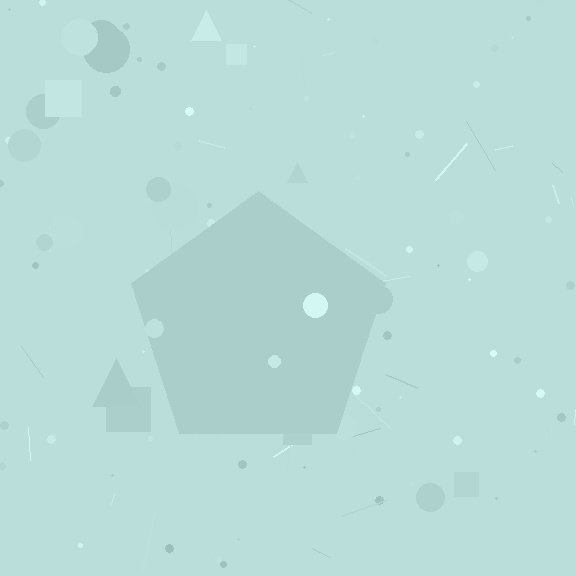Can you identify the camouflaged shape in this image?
The camouflaged shape is a pentagon.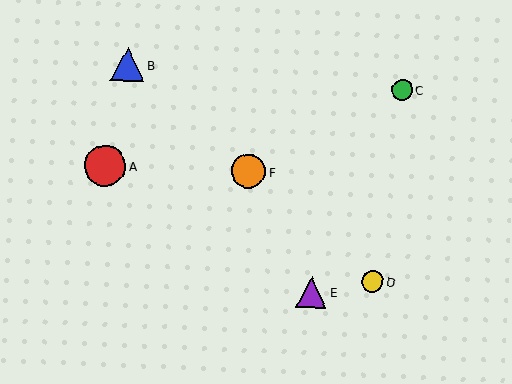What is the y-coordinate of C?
Object C is at y≈90.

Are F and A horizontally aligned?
Yes, both are at y≈171.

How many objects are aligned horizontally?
2 objects (A, F) are aligned horizontally.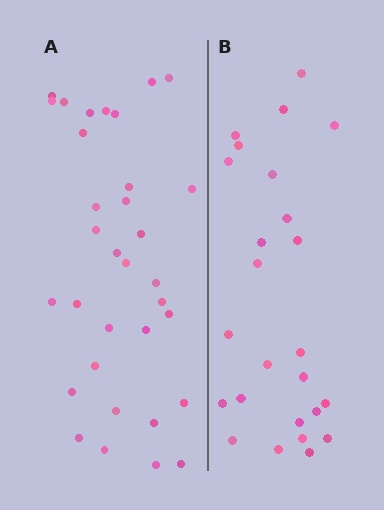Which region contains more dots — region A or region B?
Region A (the left region) has more dots.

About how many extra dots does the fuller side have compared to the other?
Region A has roughly 8 or so more dots than region B.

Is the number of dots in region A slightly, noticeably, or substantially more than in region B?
Region A has noticeably more, but not dramatically so. The ratio is roughly 1.3 to 1.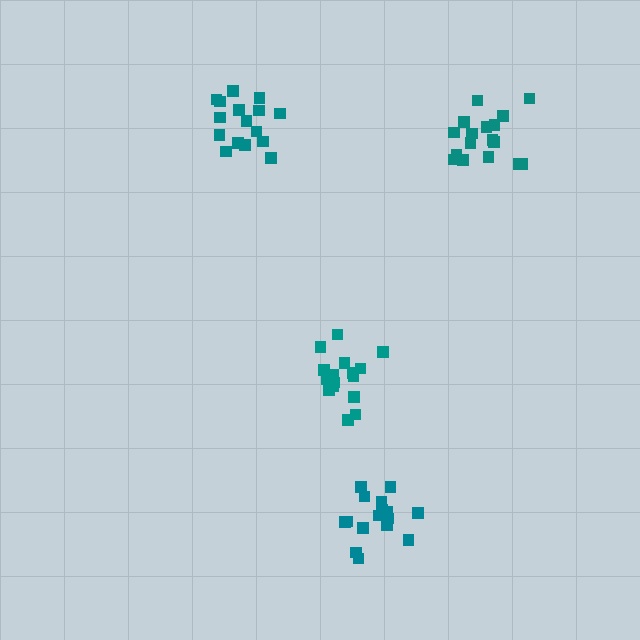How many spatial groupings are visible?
There are 4 spatial groupings.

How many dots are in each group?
Group 1: 16 dots, Group 2: 16 dots, Group 3: 17 dots, Group 4: 16 dots (65 total).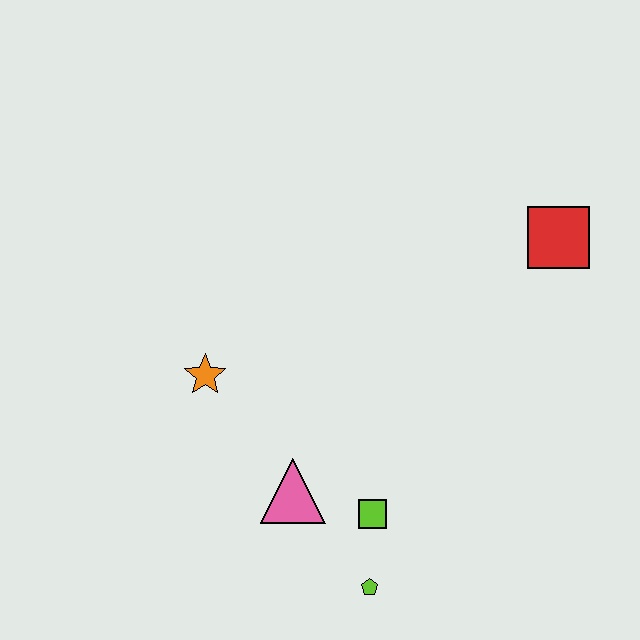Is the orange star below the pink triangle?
No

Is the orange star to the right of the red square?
No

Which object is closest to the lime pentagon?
The lime square is closest to the lime pentagon.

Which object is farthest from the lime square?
The red square is farthest from the lime square.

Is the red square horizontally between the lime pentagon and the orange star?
No